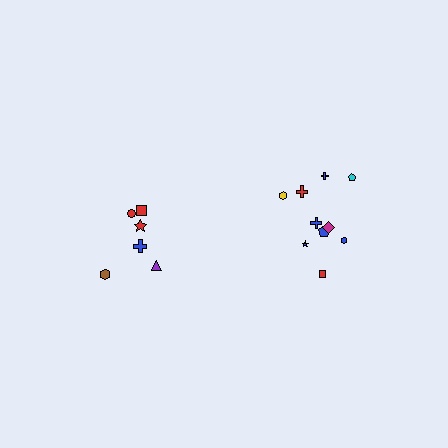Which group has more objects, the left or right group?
The right group.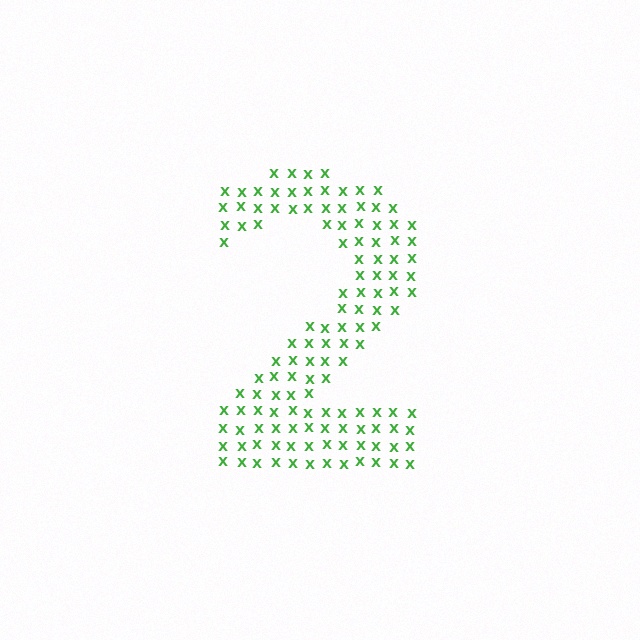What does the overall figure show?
The overall figure shows the digit 2.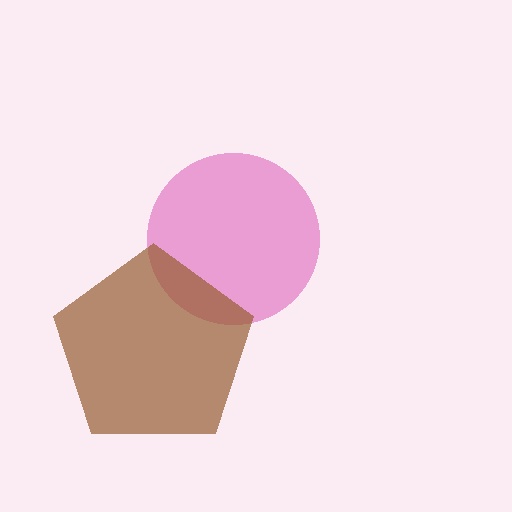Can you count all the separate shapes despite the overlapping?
Yes, there are 2 separate shapes.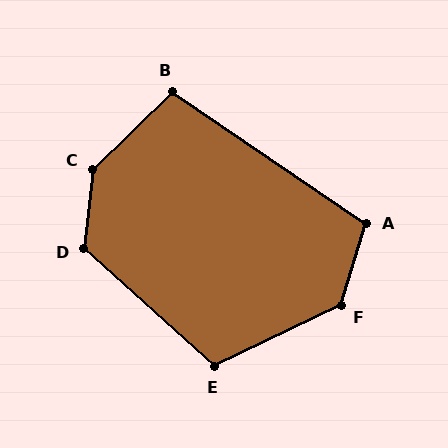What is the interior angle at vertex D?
Approximately 126 degrees (obtuse).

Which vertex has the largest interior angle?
C, at approximately 141 degrees.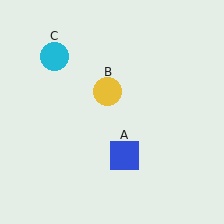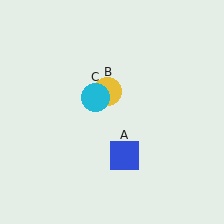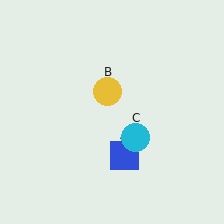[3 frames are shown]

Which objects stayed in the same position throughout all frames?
Blue square (object A) and yellow circle (object B) remained stationary.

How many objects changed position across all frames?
1 object changed position: cyan circle (object C).